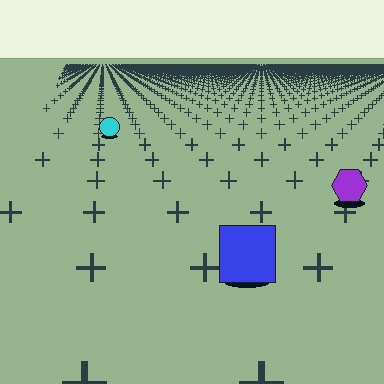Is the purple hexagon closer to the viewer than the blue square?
No. The blue square is closer — you can tell from the texture gradient: the ground texture is coarser near it.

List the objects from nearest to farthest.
From nearest to farthest: the blue square, the purple hexagon, the cyan circle.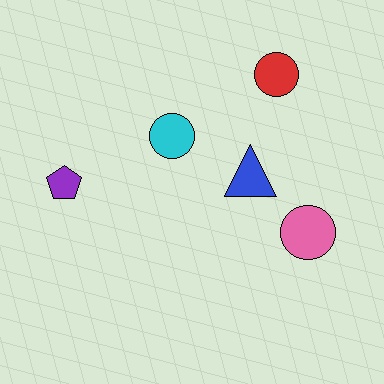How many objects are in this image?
There are 5 objects.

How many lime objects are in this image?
There are no lime objects.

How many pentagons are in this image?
There is 1 pentagon.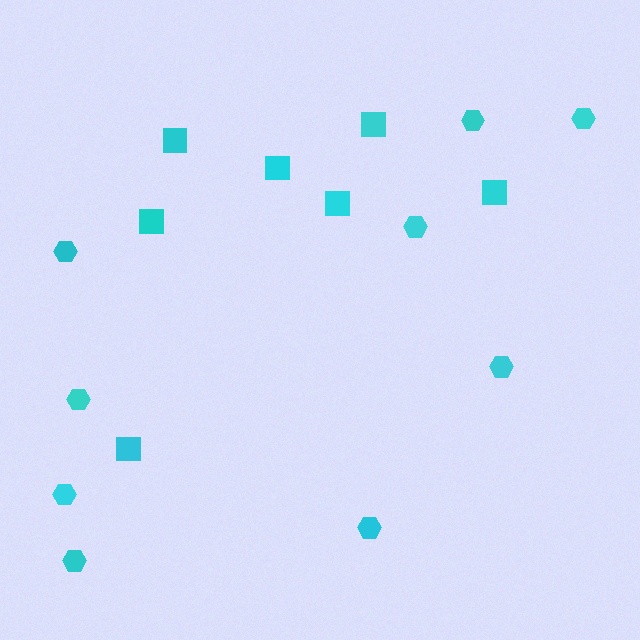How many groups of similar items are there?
There are 2 groups: one group of hexagons (9) and one group of squares (7).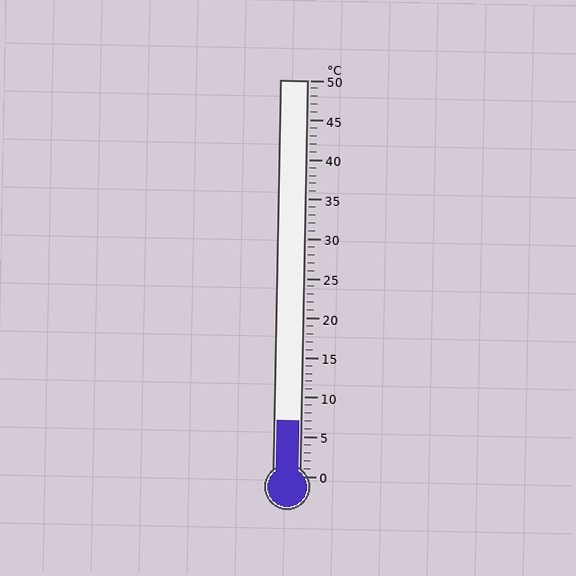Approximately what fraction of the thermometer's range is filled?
The thermometer is filled to approximately 15% of its range.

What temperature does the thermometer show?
The thermometer shows approximately 7°C.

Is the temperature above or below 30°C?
The temperature is below 30°C.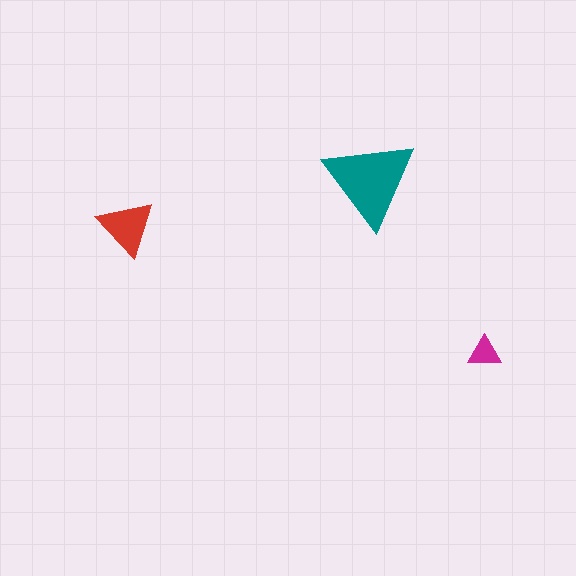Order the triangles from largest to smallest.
the teal one, the red one, the magenta one.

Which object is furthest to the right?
The magenta triangle is rightmost.